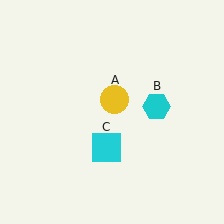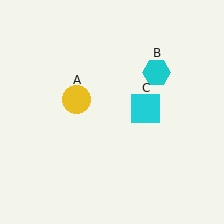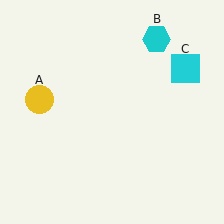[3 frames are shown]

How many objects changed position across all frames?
3 objects changed position: yellow circle (object A), cyan hexagon (object B), cyan square (object C).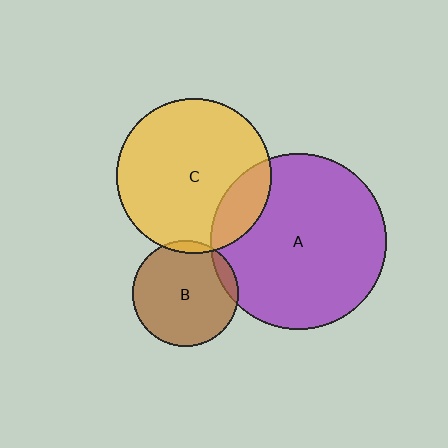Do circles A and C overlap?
Yes.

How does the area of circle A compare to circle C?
Approximately 1.3 times.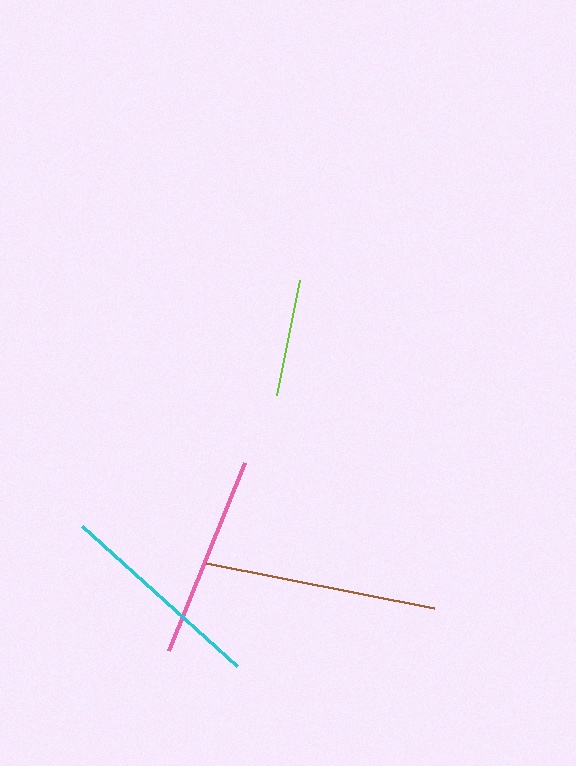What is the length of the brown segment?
The brown segment is approximately 233 pixels long.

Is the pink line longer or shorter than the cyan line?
The cyan line is longer than the pink line.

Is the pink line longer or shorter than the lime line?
The pink line is longer than the lime line.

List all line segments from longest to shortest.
From longest to shortest: brown, cyan, pink, lime.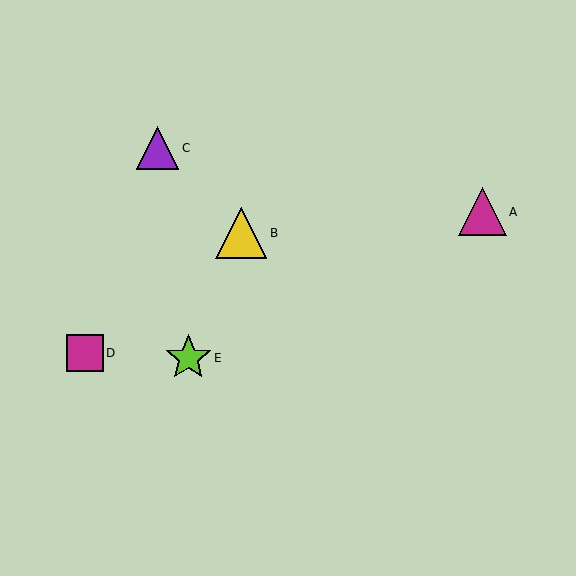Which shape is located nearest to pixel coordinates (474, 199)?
The magenta triangle (labeled A) at (482, 212) is nearest to that location.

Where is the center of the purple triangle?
The center of the purple triangle is at (158, 148).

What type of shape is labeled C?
Shape C is a purple triangle.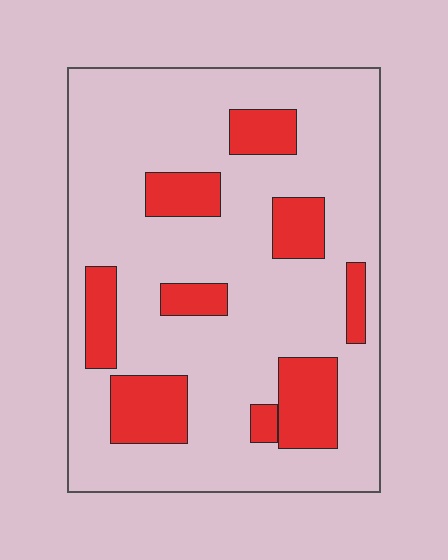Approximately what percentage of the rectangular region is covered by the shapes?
Approximately 20%.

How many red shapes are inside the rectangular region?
9.